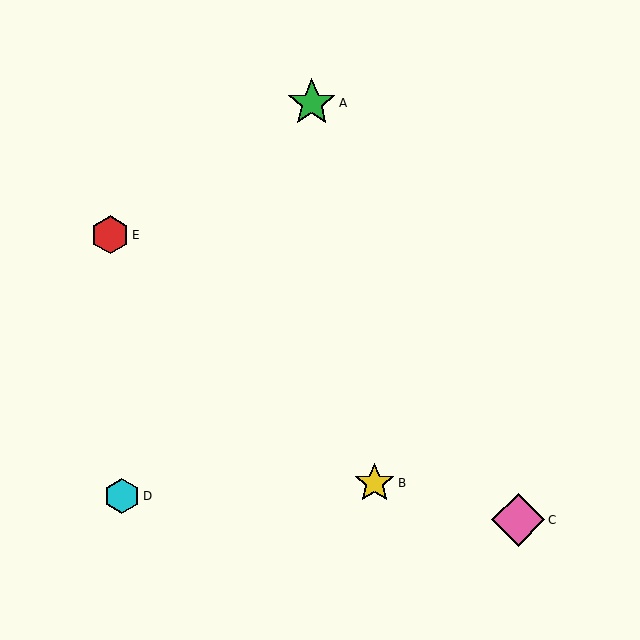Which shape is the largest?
The pink diamond (labeled C) is the largest.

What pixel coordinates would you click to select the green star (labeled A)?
Click at (312, 103) to select the green star A.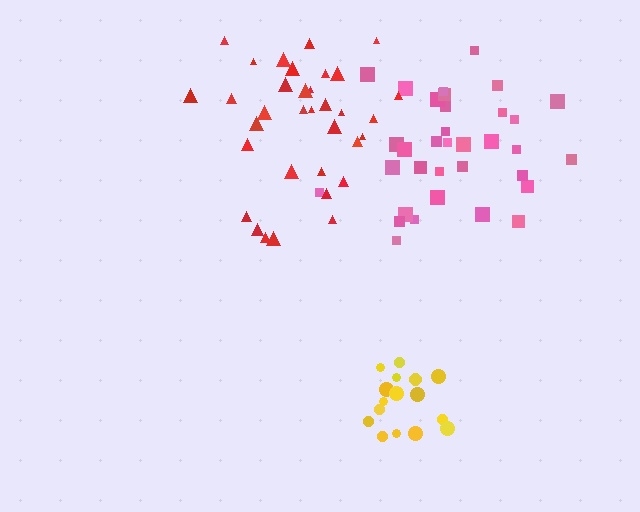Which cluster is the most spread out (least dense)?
Pink.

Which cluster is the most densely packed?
Yellow.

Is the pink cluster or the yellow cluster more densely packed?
Yellow.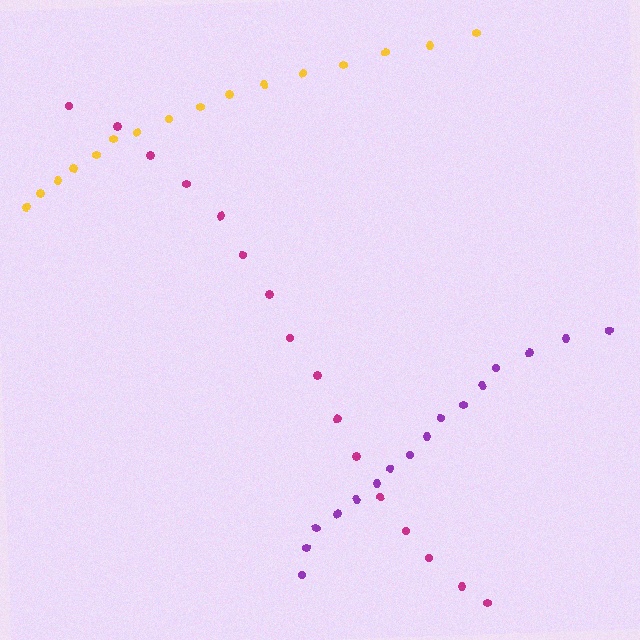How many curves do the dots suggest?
There are 3 distinct paths.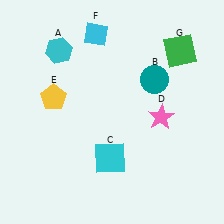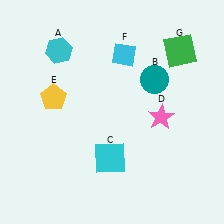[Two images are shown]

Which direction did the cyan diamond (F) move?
The cyan diamond (F) moved right.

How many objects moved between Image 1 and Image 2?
1 object moved between the two images.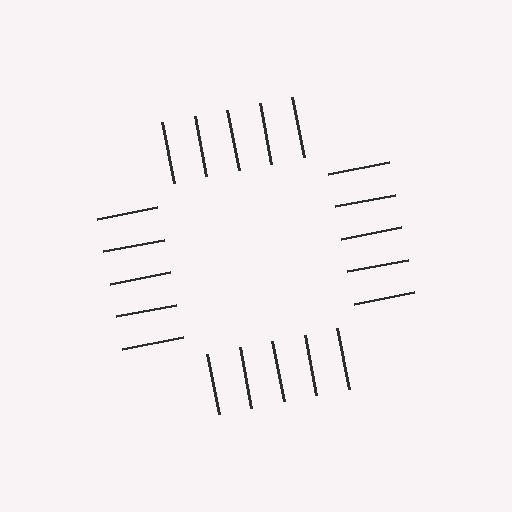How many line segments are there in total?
20 — 5 along each of the 4 edges.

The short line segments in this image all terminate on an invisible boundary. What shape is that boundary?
An illusory square — the line segments terminate on its edges but no continuous stroke is drawn.